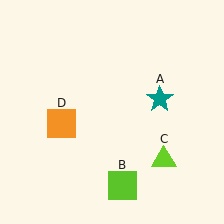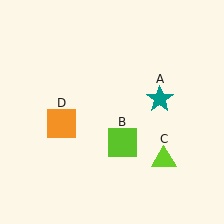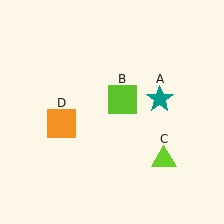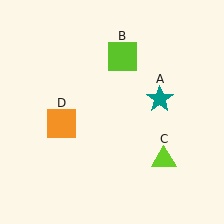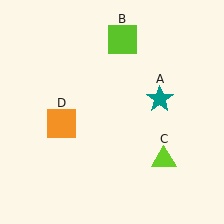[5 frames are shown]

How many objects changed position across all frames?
1 object changed position: lime square (object B).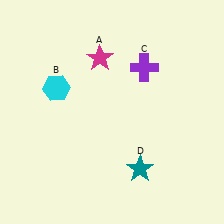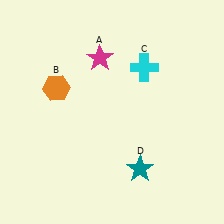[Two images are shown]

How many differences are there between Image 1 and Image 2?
There are 2 differences between the two images.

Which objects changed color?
B changed from cyan to orange. C changed from purple to cyan.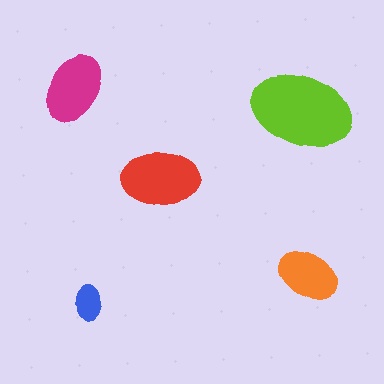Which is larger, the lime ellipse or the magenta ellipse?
The lime one.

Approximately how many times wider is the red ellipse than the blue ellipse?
About 2 times wider.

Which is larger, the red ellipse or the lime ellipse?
The lime one.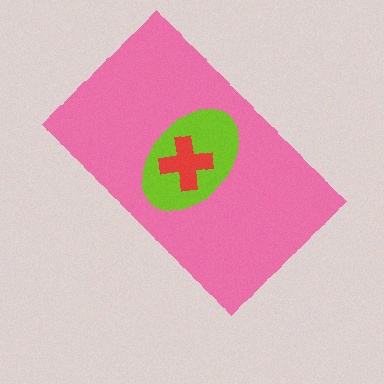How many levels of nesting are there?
3.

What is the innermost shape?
The red cross.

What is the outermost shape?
The pink rectangle.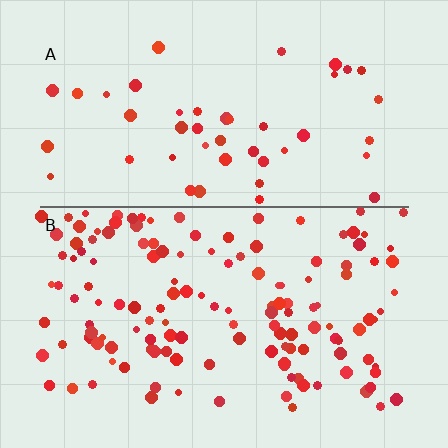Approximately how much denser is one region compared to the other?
Approximately 3.0× — region B over region A.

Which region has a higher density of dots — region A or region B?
B (the bottom).